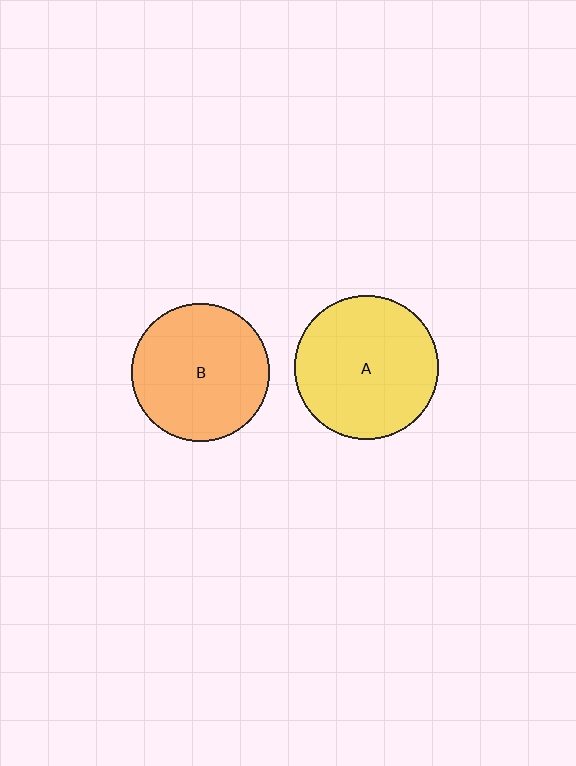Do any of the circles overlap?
No, none of the circles overlap.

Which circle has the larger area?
Circle A (yellow).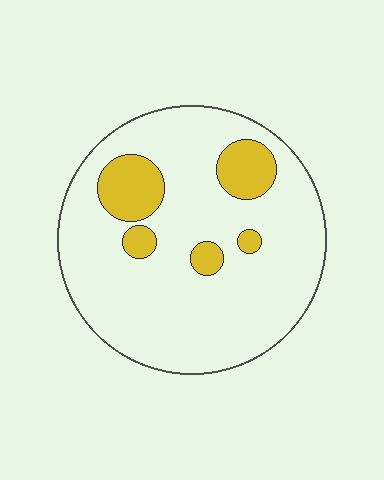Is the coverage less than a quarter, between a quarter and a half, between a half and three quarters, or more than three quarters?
Less than a quarter.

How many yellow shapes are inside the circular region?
5.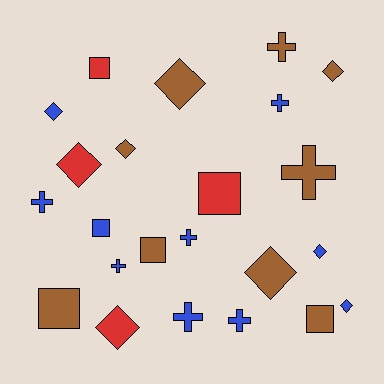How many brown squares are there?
There are 3 brown squares.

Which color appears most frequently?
Blue, with 10 objects.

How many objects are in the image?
There are 23 objects.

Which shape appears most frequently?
Diamond, with 9 objects.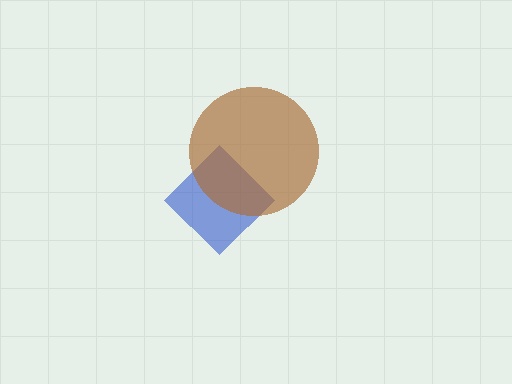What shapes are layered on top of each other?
The layered shapes are: a blue diamond, a brown circle.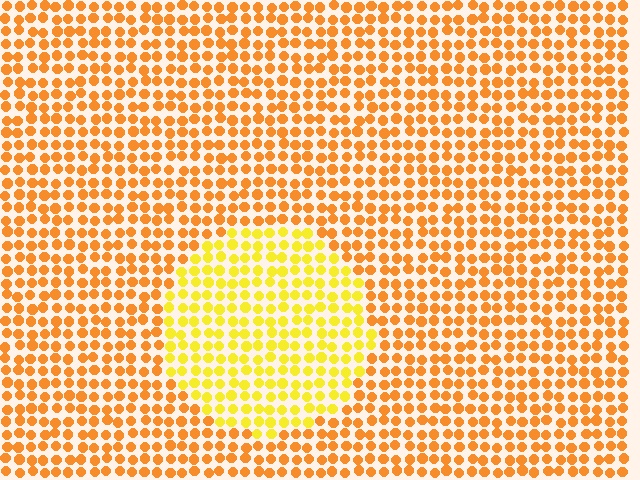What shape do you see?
I see a circle.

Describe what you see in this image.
The image is filled with small orange elements in a uniform arrangement. A circle-shaped region is visible where the elements are tinted to a slightly different hue, forming a subtle color boundary.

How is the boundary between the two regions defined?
The boundary is defined purely by a slight shift in hue (about 28 degrees). Spacing, size, and orientation are identical on both sides.